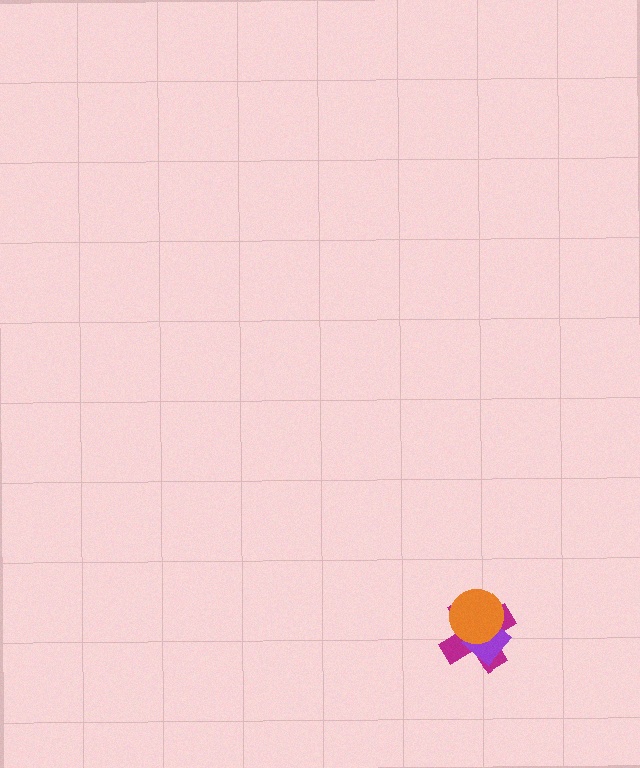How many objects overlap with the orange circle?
2 objects overlap with the orange circle.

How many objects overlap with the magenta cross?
2 objects overlap with the magenta cross.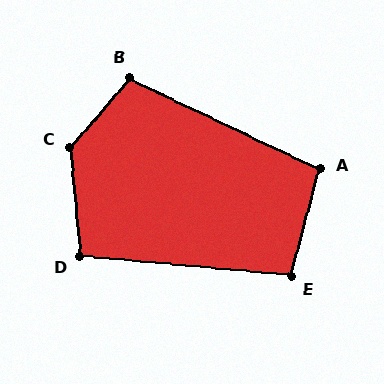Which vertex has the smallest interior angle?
E, at approximately 100 degrees.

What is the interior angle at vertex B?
Approximately 105 degrees (obtuse).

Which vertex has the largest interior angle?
C, at approximately 134 degrees.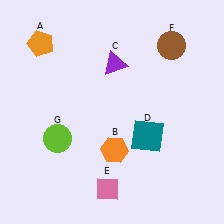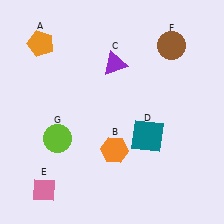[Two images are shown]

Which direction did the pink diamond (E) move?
The pink diamond (E) moved left.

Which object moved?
The pink diamond (E) moved left.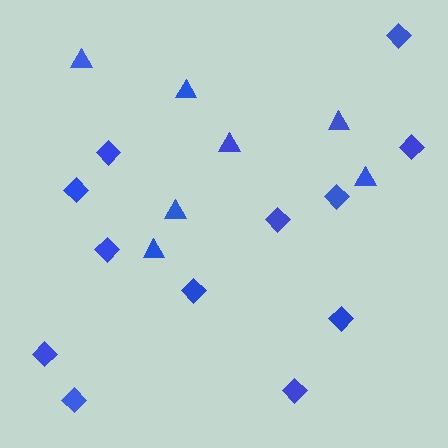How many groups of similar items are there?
There are 2 groups: one group of diamonds (12) and one group of triangles (7).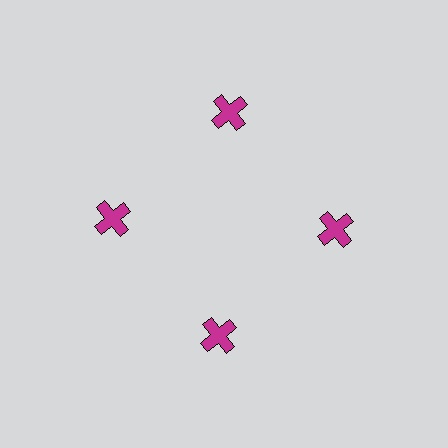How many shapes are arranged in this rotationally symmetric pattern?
There are 4 shapes, arranged in 4 groups of 1.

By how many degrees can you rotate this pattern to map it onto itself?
The pattern maps onto itself every 90 degrees of rotation.